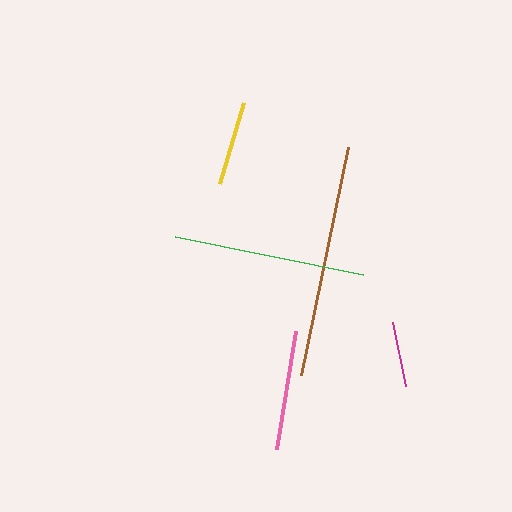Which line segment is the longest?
The brown line is the longest at approximately 233 pixels.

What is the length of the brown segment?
The brown segment is approximately 233 pixels long.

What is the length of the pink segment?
The pink segment is approximately 120 pixels long.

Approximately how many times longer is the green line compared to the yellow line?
The green line is approximately 2.3 times the length of the yellow line.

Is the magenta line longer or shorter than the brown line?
The brown line is longer than the magenta line.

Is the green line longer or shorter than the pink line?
The green line is longer than the pink line.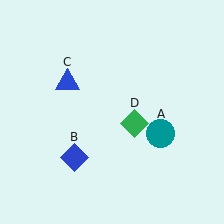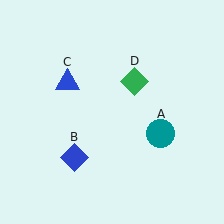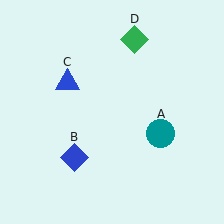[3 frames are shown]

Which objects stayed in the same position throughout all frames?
Teal circle (object A) and blue diamond (object B) and blue triangle (object C) remained stationary.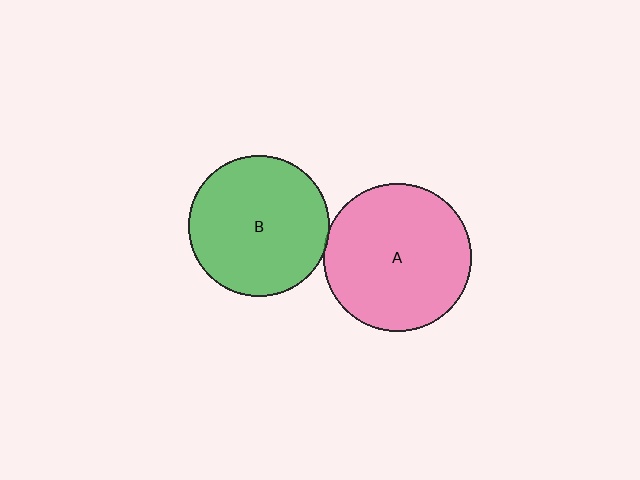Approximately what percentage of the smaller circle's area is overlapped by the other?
Approximately 5%.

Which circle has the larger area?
Circle A (pink).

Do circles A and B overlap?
Yes.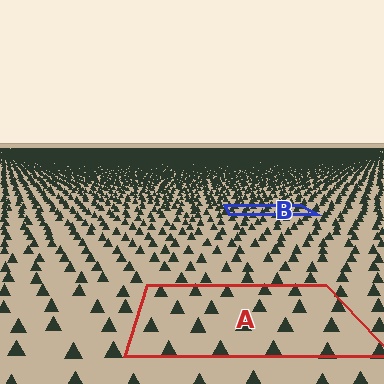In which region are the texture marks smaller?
The texture marks are smaller in region B, because it is farther away.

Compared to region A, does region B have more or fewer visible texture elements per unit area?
Region B has more texture elements per unit area — they are packed more densely because it is farther away.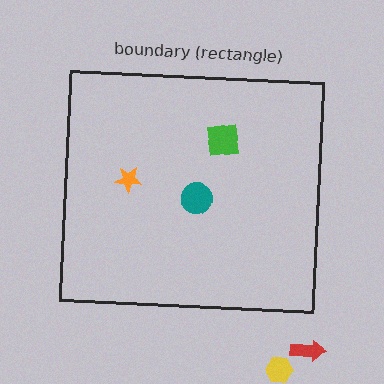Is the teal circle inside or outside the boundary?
Inside.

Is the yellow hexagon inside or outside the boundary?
Outside.